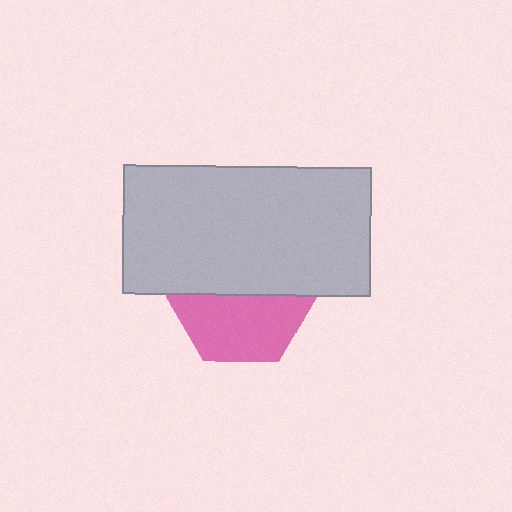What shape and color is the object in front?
The object in front is a light gray rectangle.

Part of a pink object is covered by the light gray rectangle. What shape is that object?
It is a hexagon.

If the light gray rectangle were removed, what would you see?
You would see the complete pink hexagon.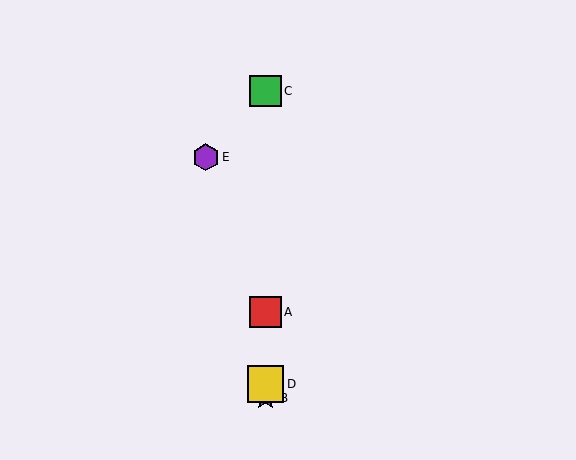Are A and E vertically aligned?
No, A is at x≈265 and E is at x≈206.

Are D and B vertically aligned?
Yes, both are at x≈265.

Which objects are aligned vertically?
Objects A, B, C, D are aligned vertically.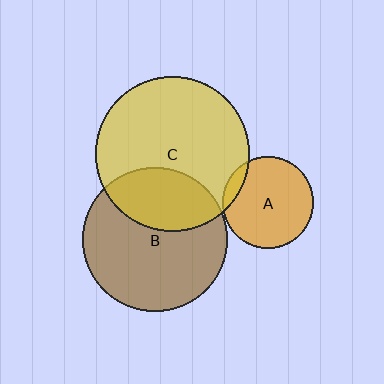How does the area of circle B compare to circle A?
Approximately 2.5 times.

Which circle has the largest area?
Circle C (yellow).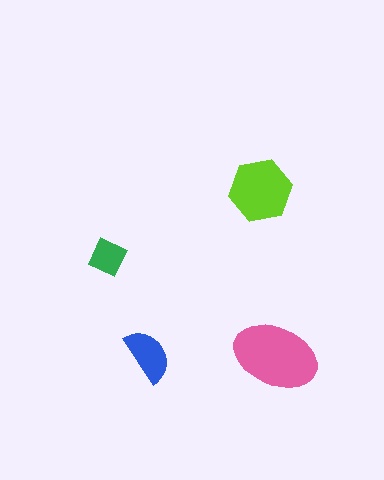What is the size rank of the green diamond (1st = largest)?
4th.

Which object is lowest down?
The pink ellipse is bottommost.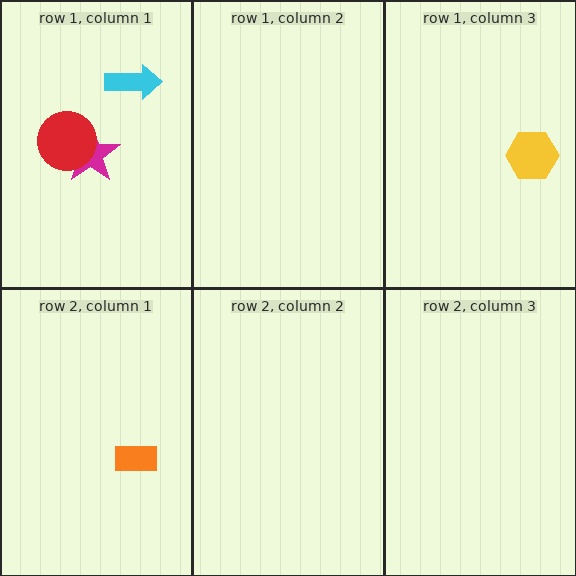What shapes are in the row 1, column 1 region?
The magenta star, the cyan arrow, the red circle.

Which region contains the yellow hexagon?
The row 1, column 3 region.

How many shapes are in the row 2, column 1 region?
1.